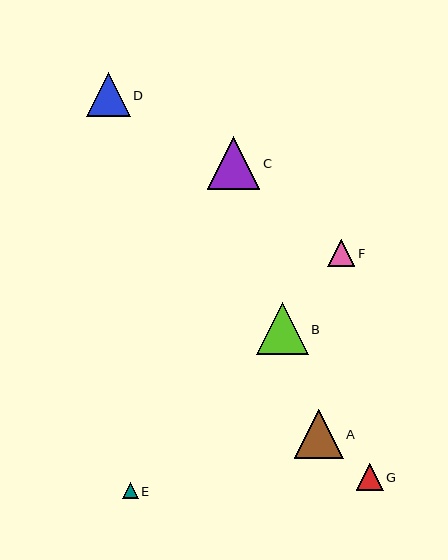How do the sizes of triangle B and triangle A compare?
Triangle B and triangle A are approximately the same size.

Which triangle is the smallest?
Triangle E is the smallest with a size of approximately 16 pixels.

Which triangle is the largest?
Triangle C is the largest with a size of approximately 53 pixels.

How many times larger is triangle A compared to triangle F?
Triangle A is approximately 1.8 times the size of triangle F.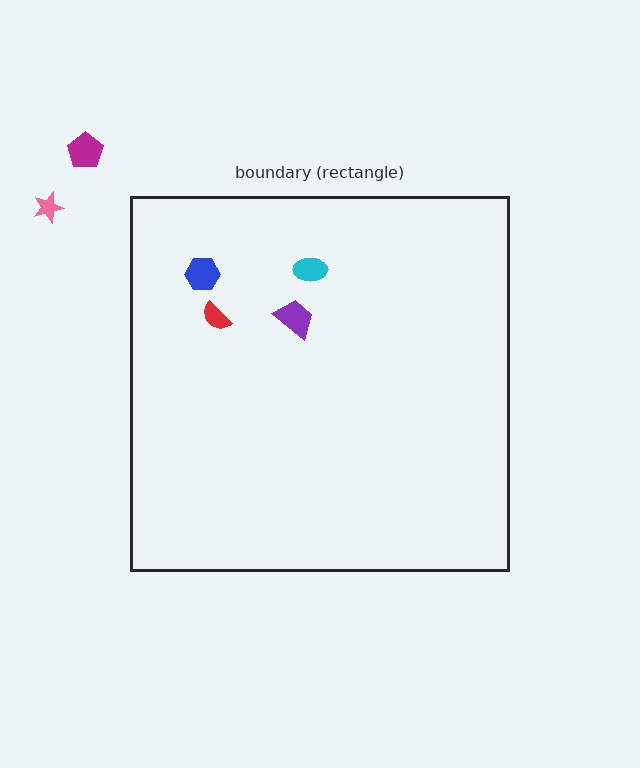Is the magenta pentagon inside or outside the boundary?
Outside.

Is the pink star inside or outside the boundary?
Outside.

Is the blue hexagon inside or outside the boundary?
Inside.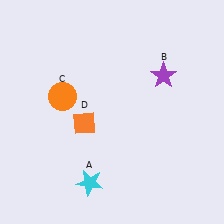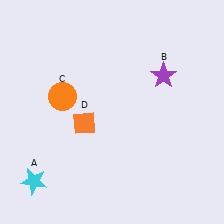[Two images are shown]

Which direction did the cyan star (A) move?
The cyan star (A) moved left.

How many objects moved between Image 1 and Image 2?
1 object moved between the two images.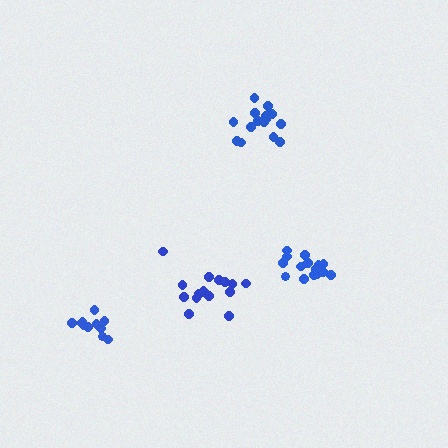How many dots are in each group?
Group 1: 11 dots, Group 2: 16 dots, Group 3: 16 dots, Group 4: 15 dots (58 total).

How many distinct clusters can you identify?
There are 4 distinct clusters.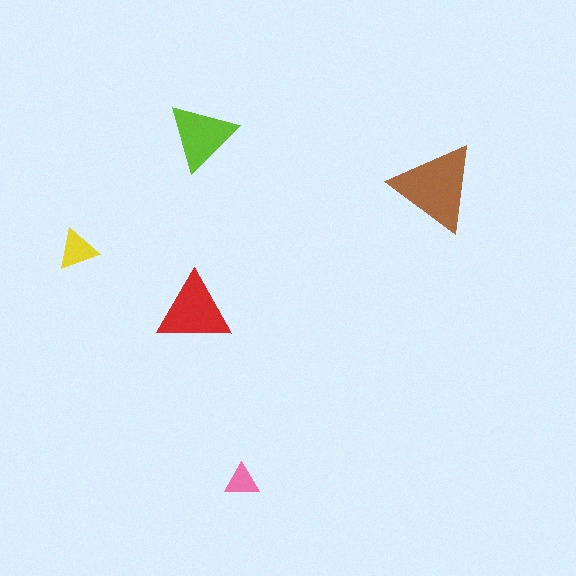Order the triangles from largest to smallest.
the brown one, the red one, the lime one, the yellow one, the pink one.